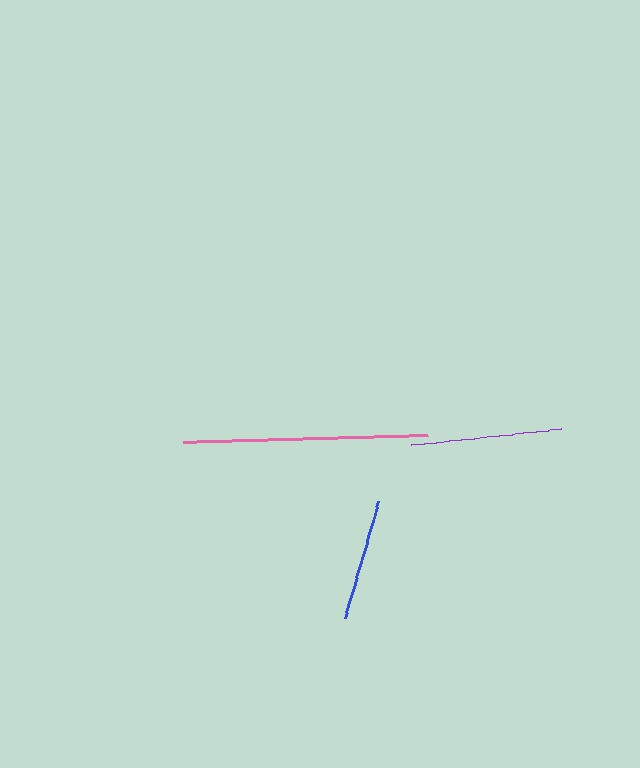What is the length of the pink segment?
The pink segment is approximately 245 pixels long.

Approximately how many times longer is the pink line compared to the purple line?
The pink line is approximately 1.6 times the length of the purple line.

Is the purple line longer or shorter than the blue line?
The purple line is longer than the blue line.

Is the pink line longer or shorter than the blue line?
The pink line is longer than the blue line.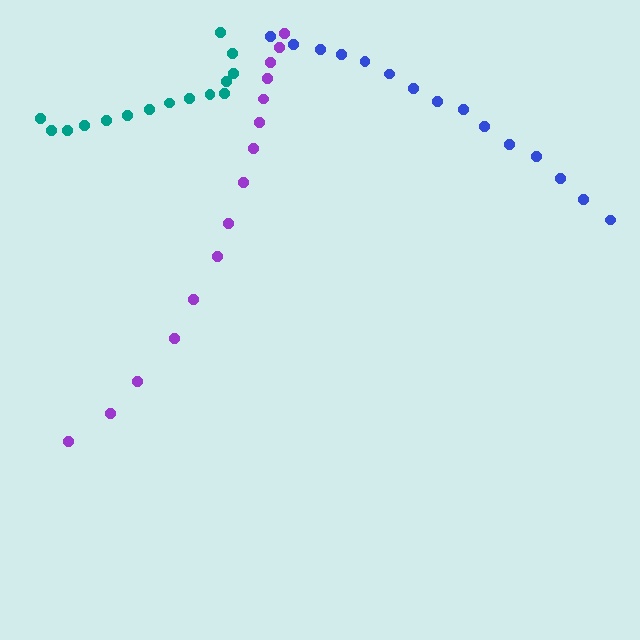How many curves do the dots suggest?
There are 3 distinct paths.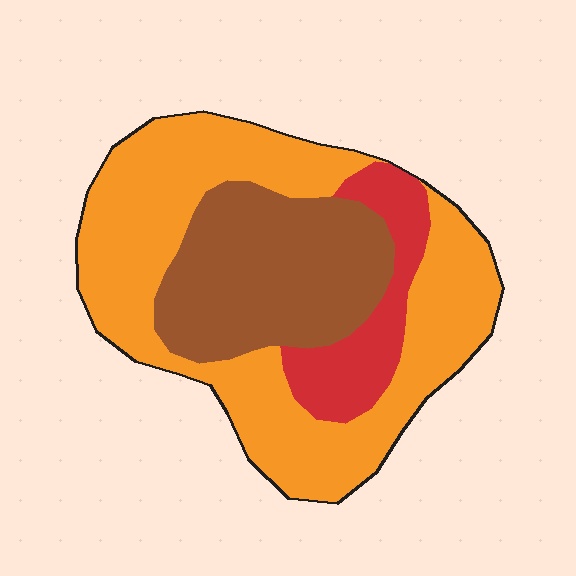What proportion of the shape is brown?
Brown takes up between a quarter and a half of the shape.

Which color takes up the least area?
Red, at roughly 15%.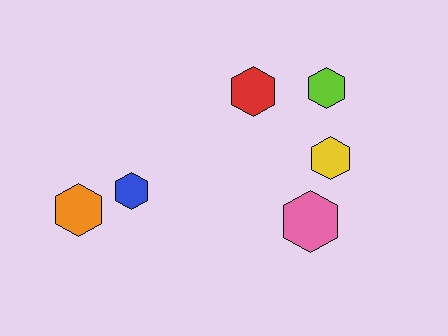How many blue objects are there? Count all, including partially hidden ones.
There is 1 blue object.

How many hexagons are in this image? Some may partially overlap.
There are 6 hexagons.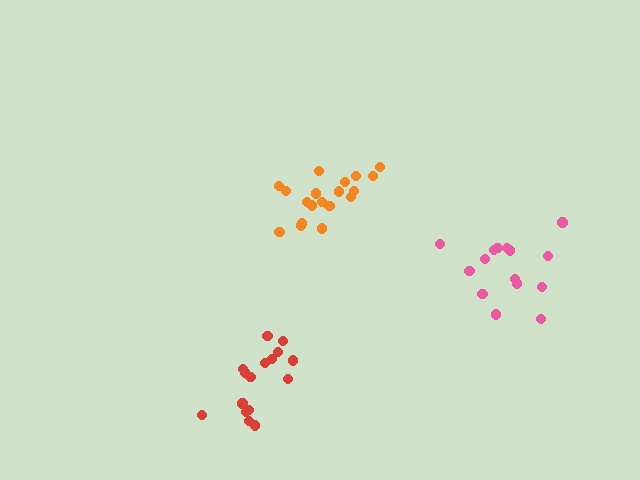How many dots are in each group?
Group 1: 19 dots, Group 2: 15 dots, Group 3: 16 dots (50 total).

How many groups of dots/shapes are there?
There are 3 groups.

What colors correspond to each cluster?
The clusters are colored: orange, pink, red.